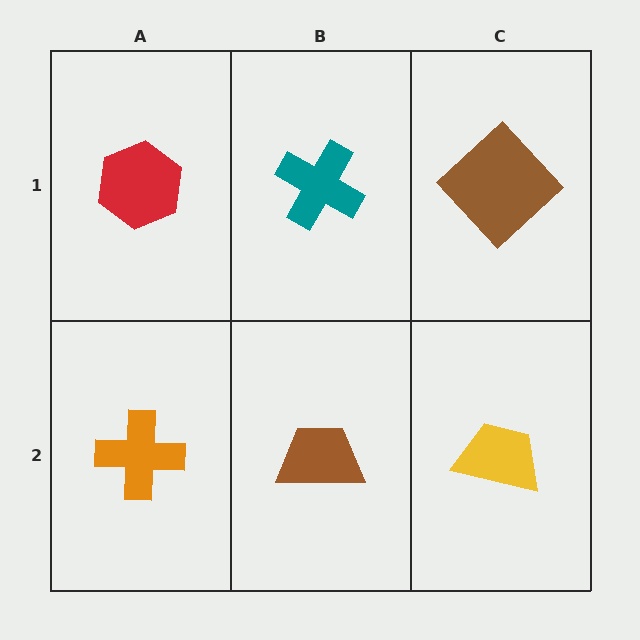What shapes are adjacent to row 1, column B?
A brown trapezoid (row 2, column B), a red hexagon (row 1, column A), a brown diamond (row 1, column C).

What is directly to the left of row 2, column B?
An orange cross.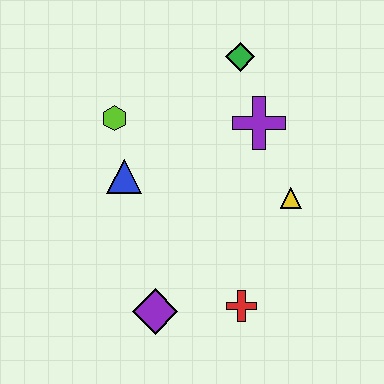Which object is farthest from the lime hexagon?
The red cross is farthest from the lime hexagon.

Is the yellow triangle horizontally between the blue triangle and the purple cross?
No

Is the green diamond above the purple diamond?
Yes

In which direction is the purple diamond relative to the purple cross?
The purple diamond is below the purple cross.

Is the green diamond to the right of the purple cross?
No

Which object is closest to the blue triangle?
The lime hexagon is closest to the blue triangle.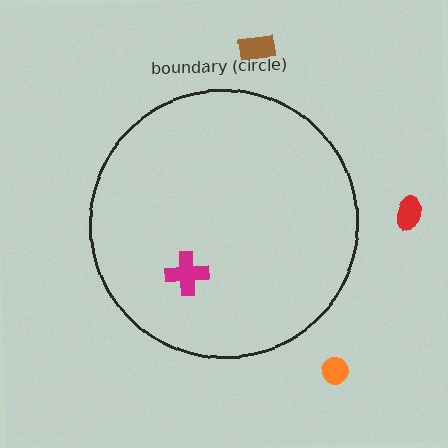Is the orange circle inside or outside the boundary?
Outside.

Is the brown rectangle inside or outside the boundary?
Outside.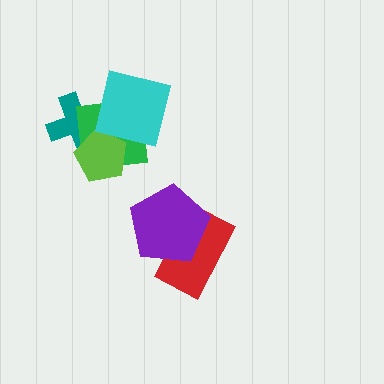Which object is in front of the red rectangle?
The purple pentagon is in front of the red rectangle.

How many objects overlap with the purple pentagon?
1 object overlaps with the purple pentagon.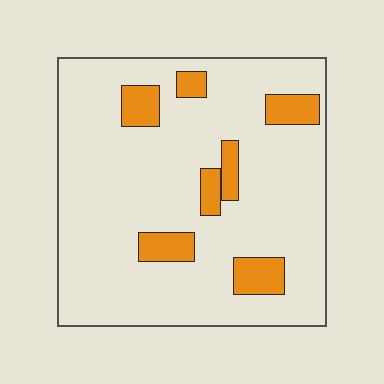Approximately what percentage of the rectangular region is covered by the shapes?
Approximately 15%.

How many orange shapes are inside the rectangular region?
7.